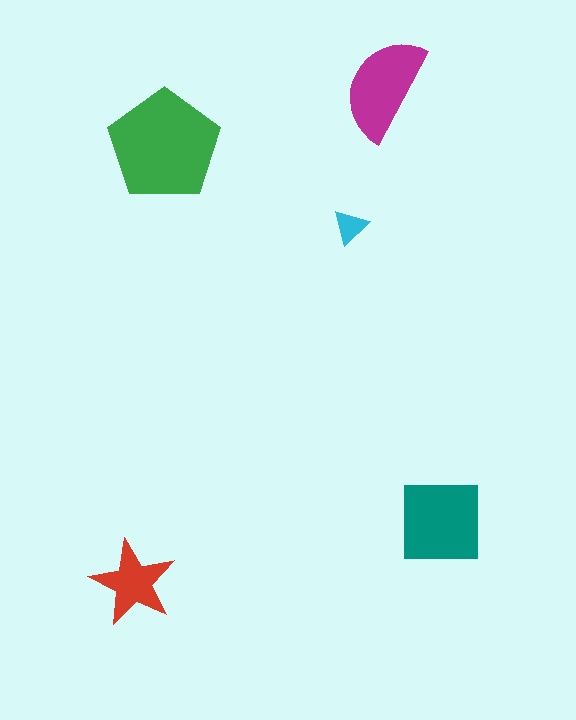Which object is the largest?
The green pentagon.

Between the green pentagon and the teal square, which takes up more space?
The green pentagon.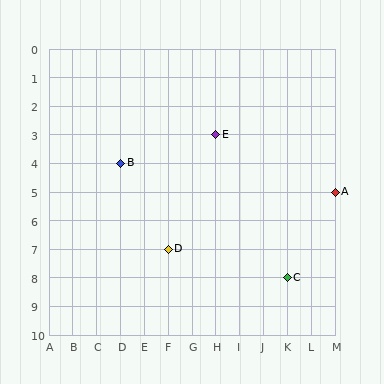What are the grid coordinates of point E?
Point E is at grid coordinates (H, 3).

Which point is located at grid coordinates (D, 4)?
Point B is at (D, 4).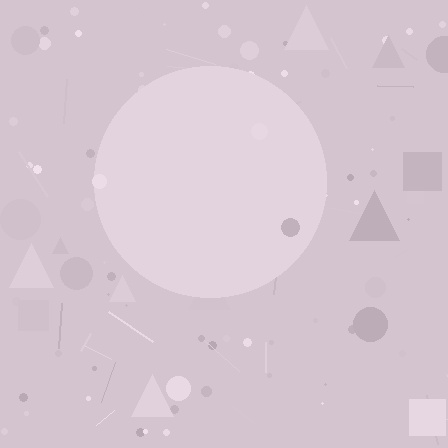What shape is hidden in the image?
A circle is hidden in the image.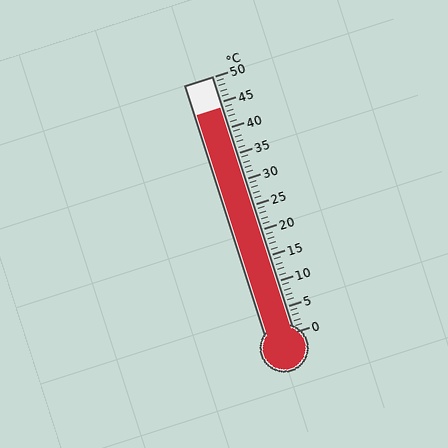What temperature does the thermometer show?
The thermometer shows approximately 44°C.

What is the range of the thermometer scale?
The thermometer scale ranges from 0°C to 50°C.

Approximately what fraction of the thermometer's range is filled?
The thermometer is filled to approximately 90% of its range.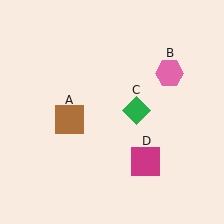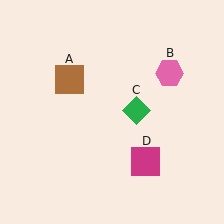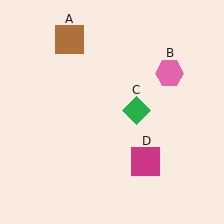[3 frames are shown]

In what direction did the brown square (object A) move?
The brown square (object A) moved up.